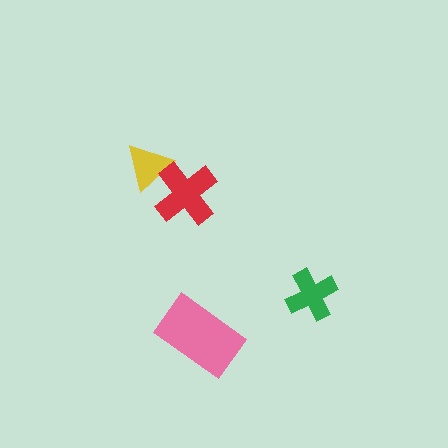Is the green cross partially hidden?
No, no other shape covers it.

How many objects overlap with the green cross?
0 objects overlap with the green cross.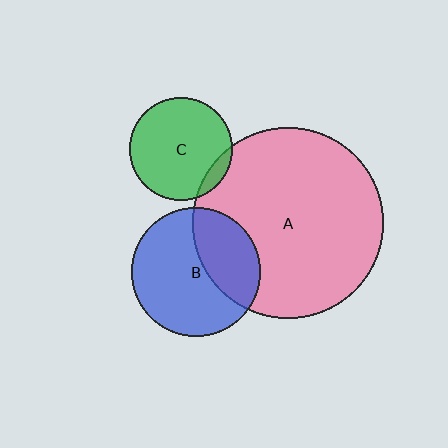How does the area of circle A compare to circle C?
Approximately 3.4 times.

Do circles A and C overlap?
Yes.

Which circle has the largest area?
Circle A (pink).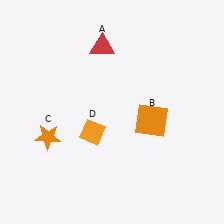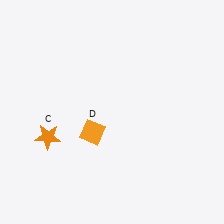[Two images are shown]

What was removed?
The orange square (B), the red triangle (A) were removed in Image 2.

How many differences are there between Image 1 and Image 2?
There are 2 differences between the two images.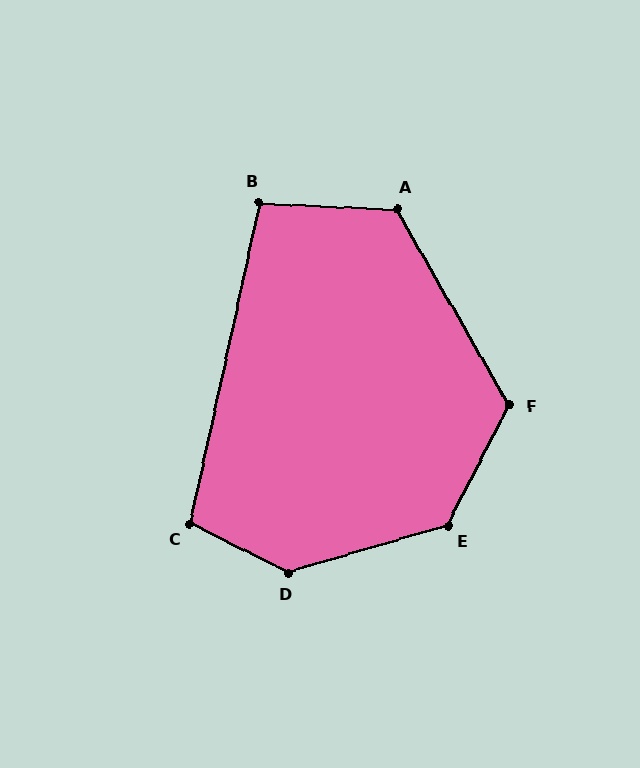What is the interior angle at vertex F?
Approximately 123 degrees (obtuse).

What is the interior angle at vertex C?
Approximately 104 degrees (obtuse).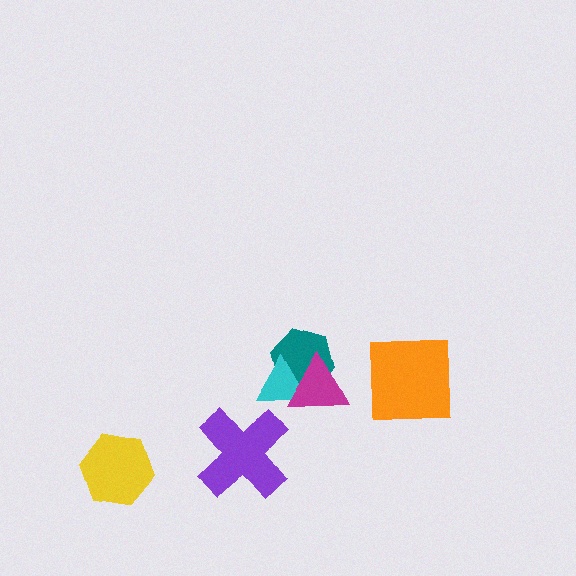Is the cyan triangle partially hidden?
Yes, it is partially covered by another shape.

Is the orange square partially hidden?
No, no other shape covers it.